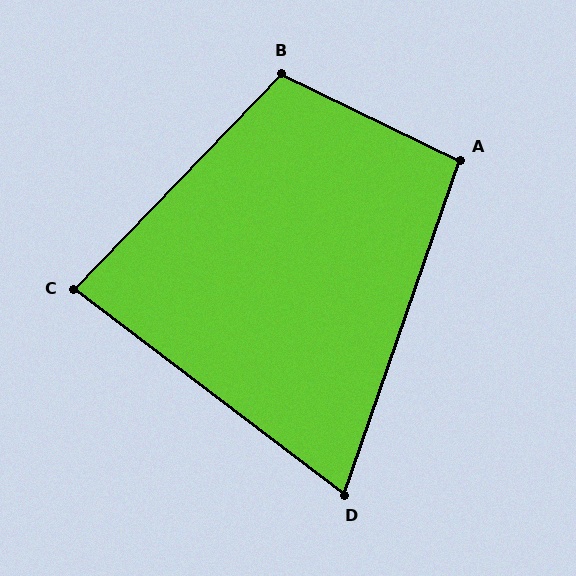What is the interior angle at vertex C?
Approximately 83 degrees (acute).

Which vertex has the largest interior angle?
B, at approximately 108 degrees.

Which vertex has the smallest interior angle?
D, at approximately 72 degrees.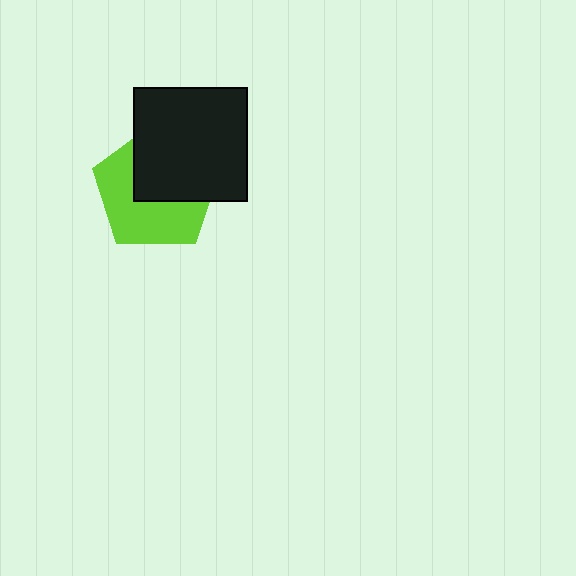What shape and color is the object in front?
The object in front is a black square.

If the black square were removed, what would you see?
You would see the complete lime pentagon.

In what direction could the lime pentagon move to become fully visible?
The lime pentagon could move toward the lower-left. That would shift it out from behind the black square entirely.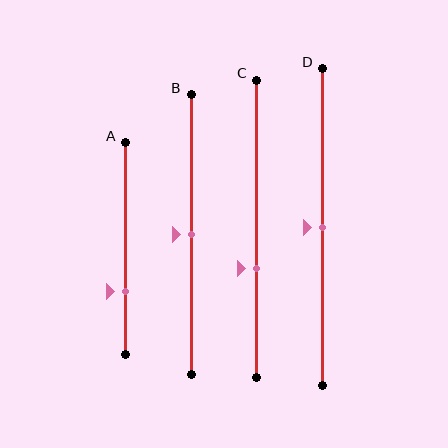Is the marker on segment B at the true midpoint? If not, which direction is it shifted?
Yes, the marker on segment B is at the true midpoint.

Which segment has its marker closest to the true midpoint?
Segment B has its marker closest to the true midpoint.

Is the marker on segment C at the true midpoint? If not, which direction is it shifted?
No, the marker on segment C is shifted downward by about 13% of the segment length.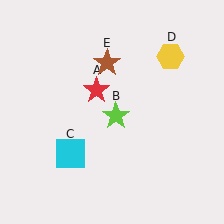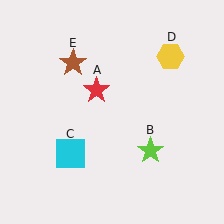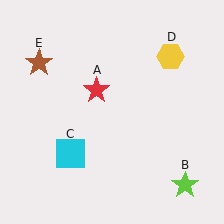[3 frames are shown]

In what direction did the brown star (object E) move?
The brown star (object E) moved left.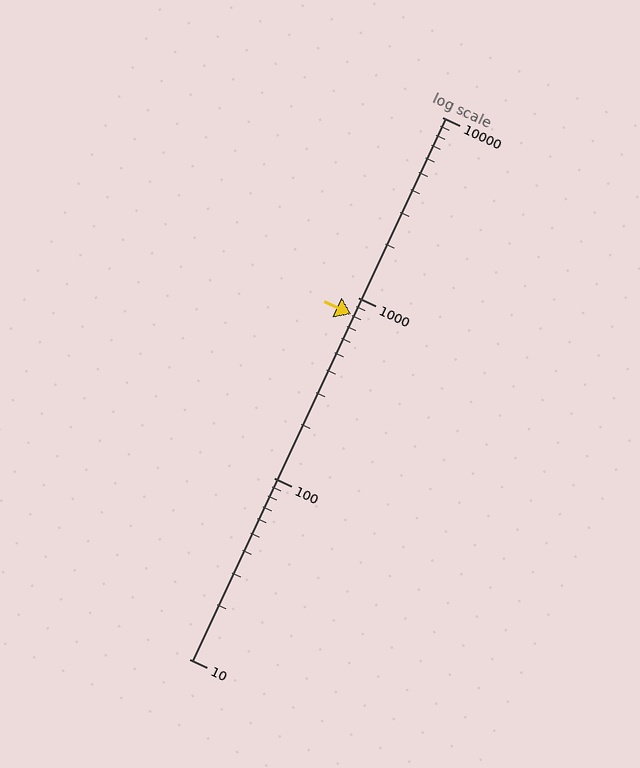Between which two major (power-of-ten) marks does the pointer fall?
The pointer is between 100 and 1000.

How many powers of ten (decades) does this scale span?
The scale spans 3 decades, from 10 to 10000.